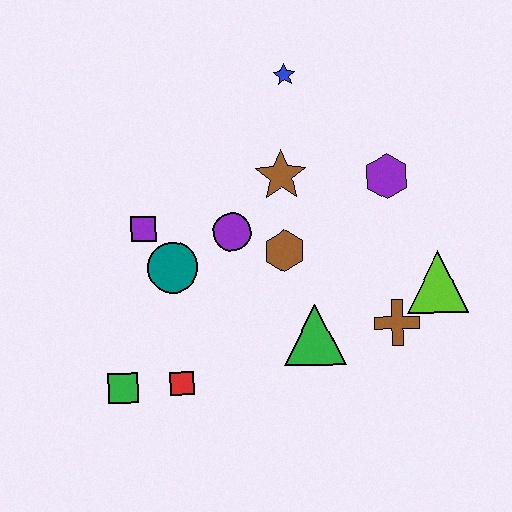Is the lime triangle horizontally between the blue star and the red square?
No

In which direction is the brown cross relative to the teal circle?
The brown cross is to the right of the teal circle.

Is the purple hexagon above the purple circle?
Yes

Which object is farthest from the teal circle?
The lime triangle is farthest from the teal circle.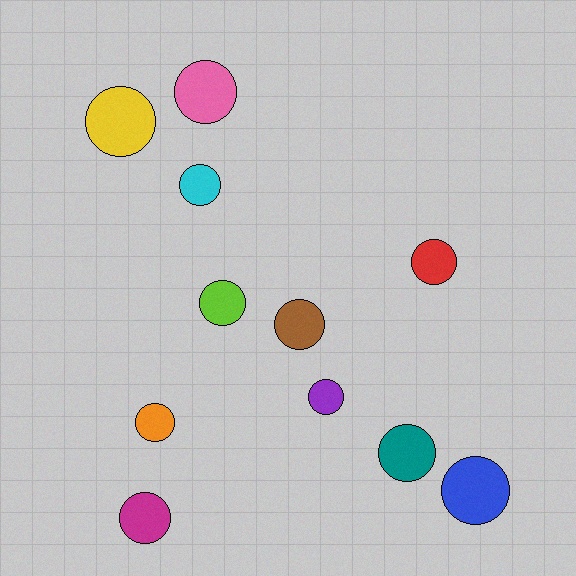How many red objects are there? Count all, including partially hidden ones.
There is 1 red object.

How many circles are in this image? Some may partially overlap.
There are 11 circles.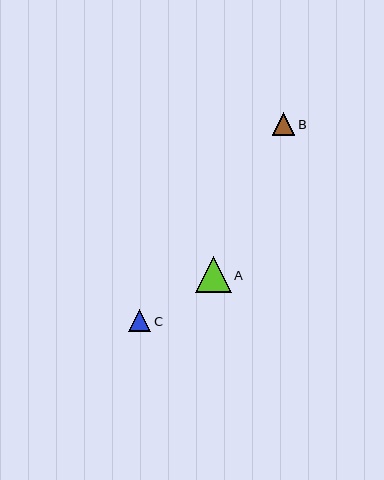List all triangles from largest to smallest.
From largest to smallest: A, C, B.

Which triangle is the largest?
Triangle A is the largest with a size of approximately 36 pixels.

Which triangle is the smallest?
Triangle B is the smallest with a size of approximately 22 pixels.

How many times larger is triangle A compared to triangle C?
Triangle A is approximately 1.6 times the size of triangle C.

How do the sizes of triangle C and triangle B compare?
Triangle C and triangle B are approximately the same size.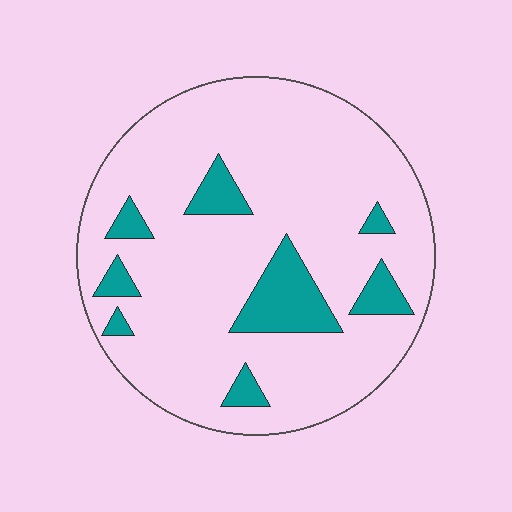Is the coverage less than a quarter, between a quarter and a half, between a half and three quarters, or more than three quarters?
Less than a quarter.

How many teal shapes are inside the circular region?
8.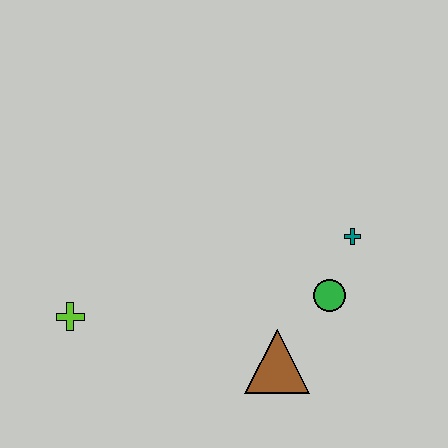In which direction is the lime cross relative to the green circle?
The lime cross is to the left of the green circle.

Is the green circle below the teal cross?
Yes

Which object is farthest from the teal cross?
The lime cross is farthest from the teal cross.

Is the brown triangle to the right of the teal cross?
No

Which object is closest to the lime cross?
The brown triangle is closest to the lime cross.